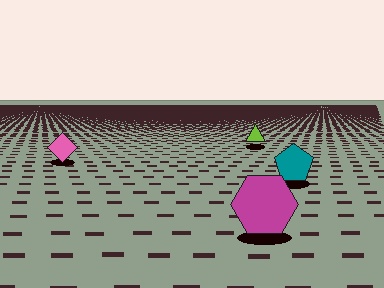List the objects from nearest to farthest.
From nearest to farthest: the magenta hexagon, the teal pentagon, the pink diamond, the lime triangle.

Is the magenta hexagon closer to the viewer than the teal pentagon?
Yes. The magenta hexagon is closer — you can tell from the texture gradient: the ground texture is coarser near it.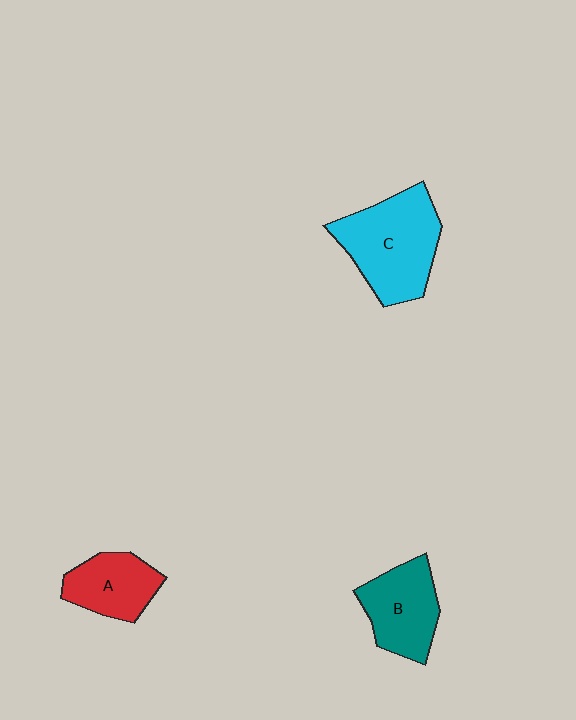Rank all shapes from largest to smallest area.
From largest to smallest: C (cyan), B (teal), A (red).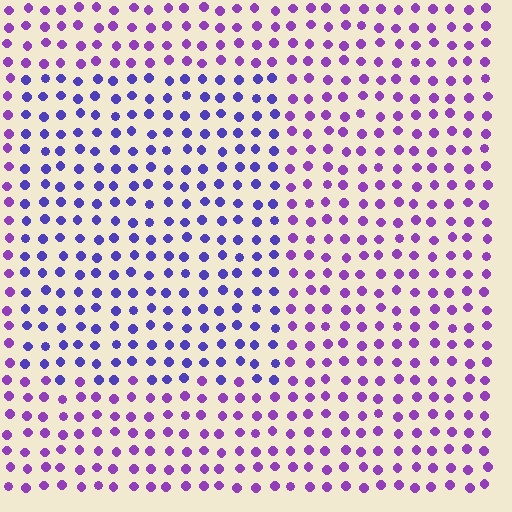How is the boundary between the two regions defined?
The boundary is defined purely by a slight shift in hue (about 33 degrees). Spacing, size, and orientation are identical on both sides.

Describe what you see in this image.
The image is filled with small purple elements in a uniform arrangement. A rectangle-shaped region is visible where the elements are tinted to a slightly different hue, forming a subtle color boundary.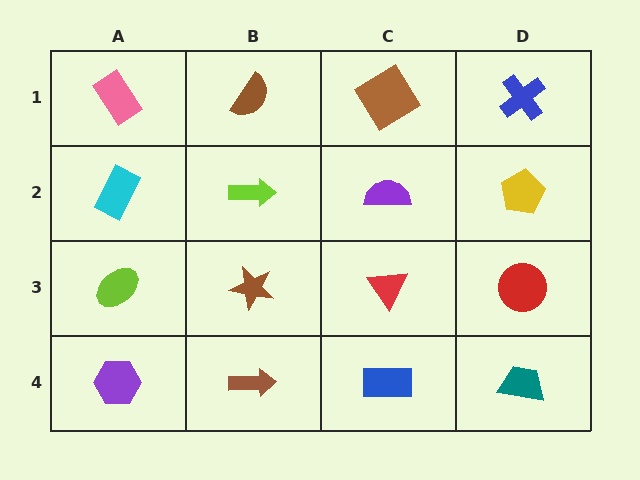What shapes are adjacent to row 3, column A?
A cyan rectangle (row 2, column A), a purple hexagon (row 4, column A), a brown star (row 3, column B).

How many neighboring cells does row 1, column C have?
3.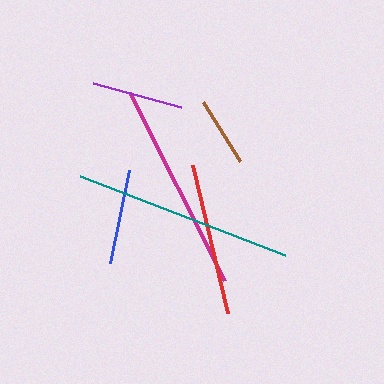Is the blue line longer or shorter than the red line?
The red line is longer than the blue line.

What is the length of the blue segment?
The blue segment is approximately 95 pixels long.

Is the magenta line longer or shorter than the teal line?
The teal line is longer than the magenta line.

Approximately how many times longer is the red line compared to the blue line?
The red line is approximately 1.6 times the length of the blue line.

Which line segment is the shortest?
The brown line is the shortest at approximately 70 pixels.